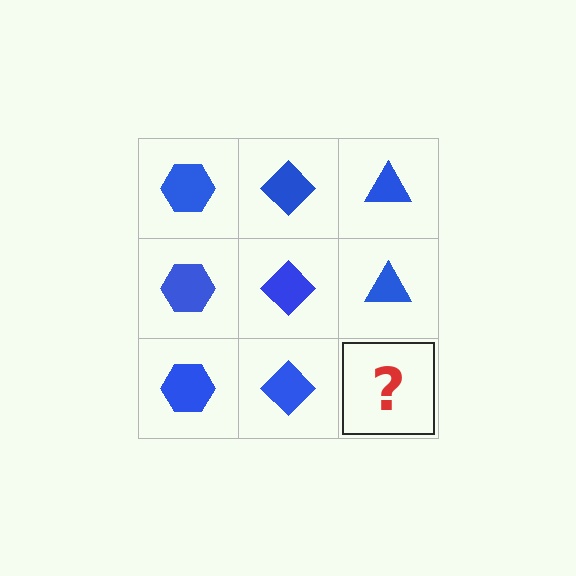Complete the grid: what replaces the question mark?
The question mark should be replaced with a blue triangle.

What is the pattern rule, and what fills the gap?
The rule is that each column has a consistent shape. The gap should be filled with a blue triangle.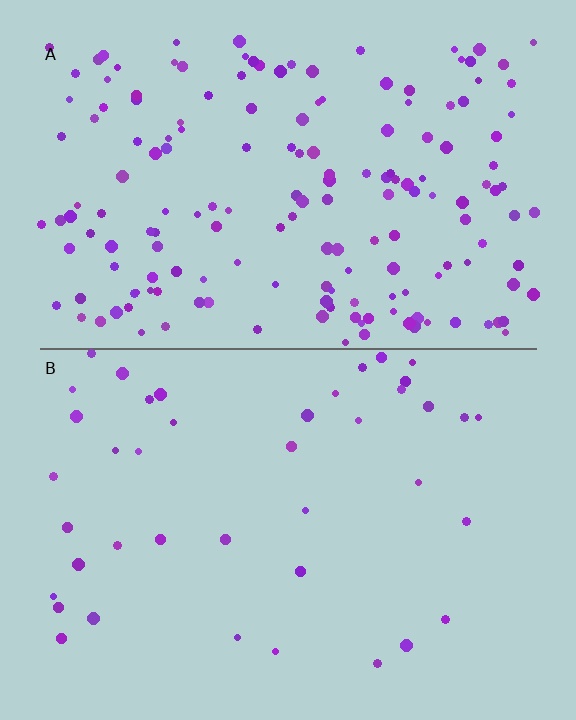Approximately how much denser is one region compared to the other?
Approximately 4.2× — region A over region B.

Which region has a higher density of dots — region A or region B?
A (the top).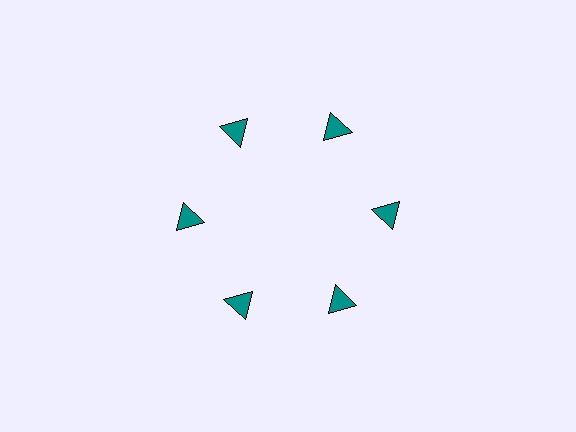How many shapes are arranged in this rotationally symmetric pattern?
There are 6 shapes, arranged in 6 groups of 1.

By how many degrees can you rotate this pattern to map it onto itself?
The pattern maps onto itself every 60 degrees of rotation.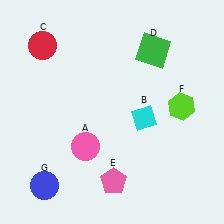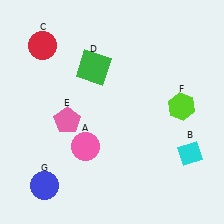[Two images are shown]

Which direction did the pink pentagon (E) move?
The pink pentagon (E) moved up.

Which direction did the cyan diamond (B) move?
The cyan diamond (B) moved right.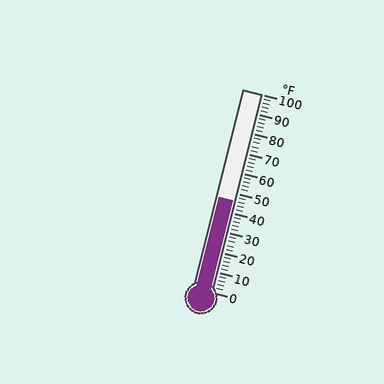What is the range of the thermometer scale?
The thermometer scale ranges from 0°F to 100°F.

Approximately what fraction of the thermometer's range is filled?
The thermometer is filled to approximately 45% of its range.